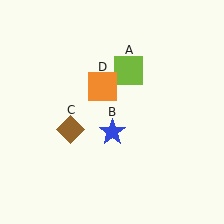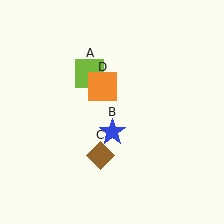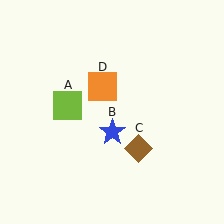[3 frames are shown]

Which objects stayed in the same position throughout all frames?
Blue star (object B) and orange square (object D) remained stationary.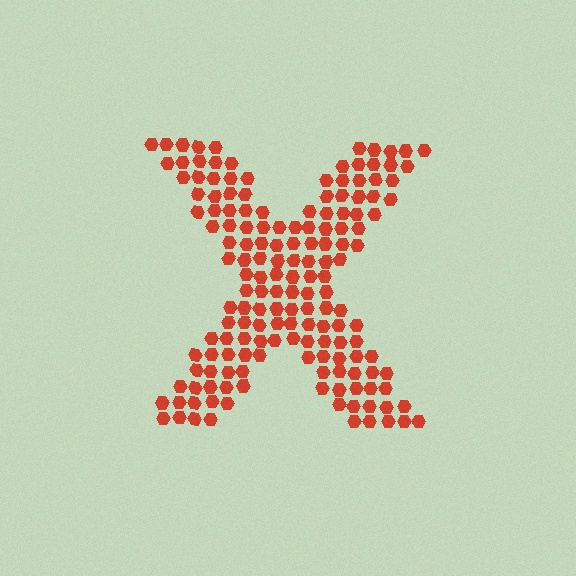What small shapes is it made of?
It is made of small hexagons.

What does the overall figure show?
The overall figure shows the letter X.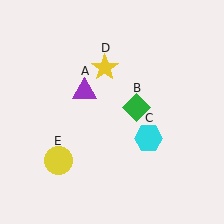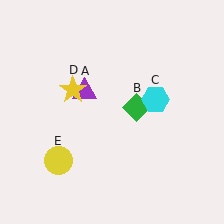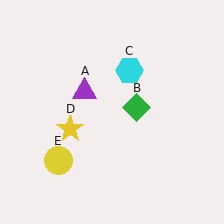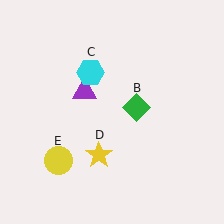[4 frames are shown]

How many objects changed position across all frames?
2 objects changed position: cyan hexagon (object C), yellow star (object D).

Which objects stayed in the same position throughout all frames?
Purple triangle (object A) and green diamond (object B) and yellow circle (object E) remained stationary.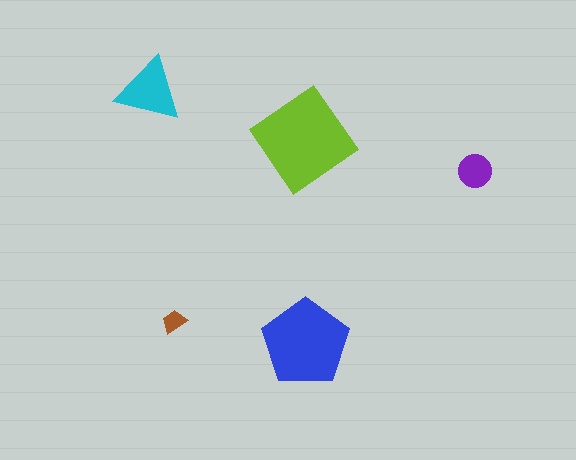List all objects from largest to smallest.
The lime diamond, the blue pentagon, the cyan triangle, the purple circle, the brown trapezoid.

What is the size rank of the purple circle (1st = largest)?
4th.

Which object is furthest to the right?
The purple circle is rightmost.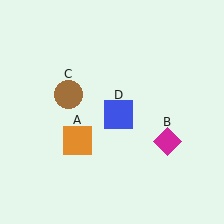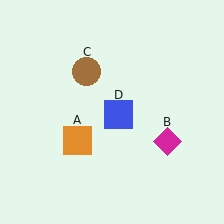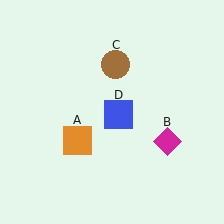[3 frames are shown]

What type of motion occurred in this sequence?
The brown circle (object C) rotated clockwise around the center of the scene.